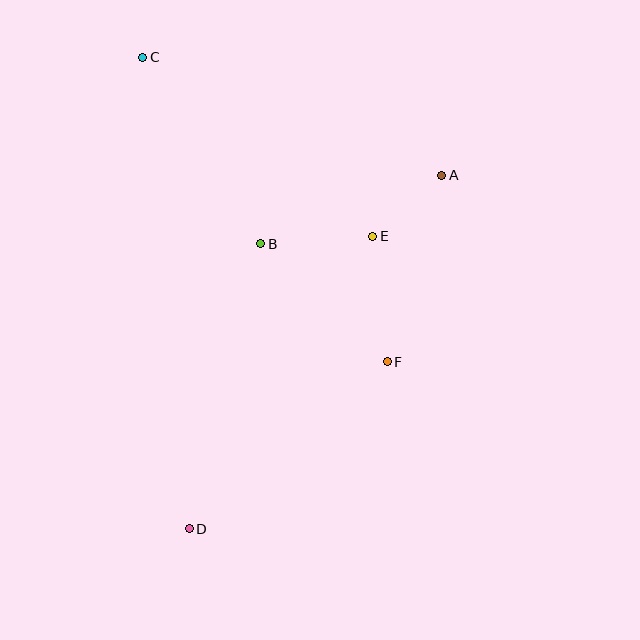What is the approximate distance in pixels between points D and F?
The distance between D and F is approximately 259 pixels.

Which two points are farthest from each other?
Points C and D are farthest from each other.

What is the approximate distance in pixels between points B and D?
The distance between B and D is approximately 294 pixels.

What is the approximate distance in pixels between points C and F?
The distance between C and F is approximately 391 pixels.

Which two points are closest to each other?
Points A and E are closest to each other.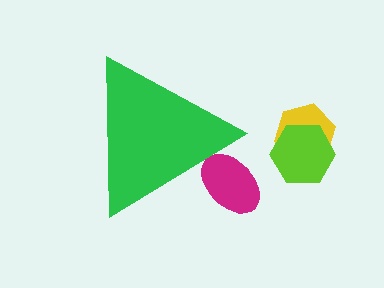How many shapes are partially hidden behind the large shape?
1 shape is partially hidden.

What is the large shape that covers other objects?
A green triangle.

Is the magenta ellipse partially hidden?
Yes, the magenta ellipse is partially hidden behind the green triangle.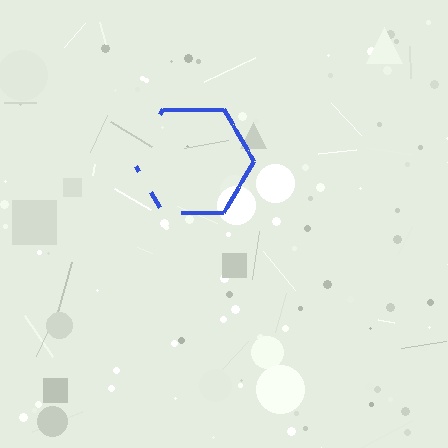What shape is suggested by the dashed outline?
The dashed outline suggests a hexagon.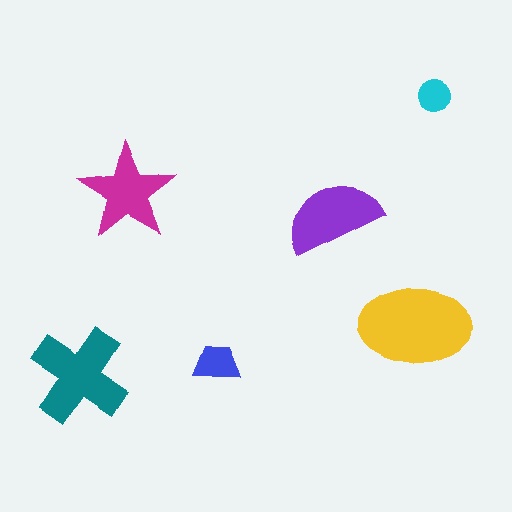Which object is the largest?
The yellow ellipse.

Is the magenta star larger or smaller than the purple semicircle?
Smaller.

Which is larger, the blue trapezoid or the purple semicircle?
The purple semicircle.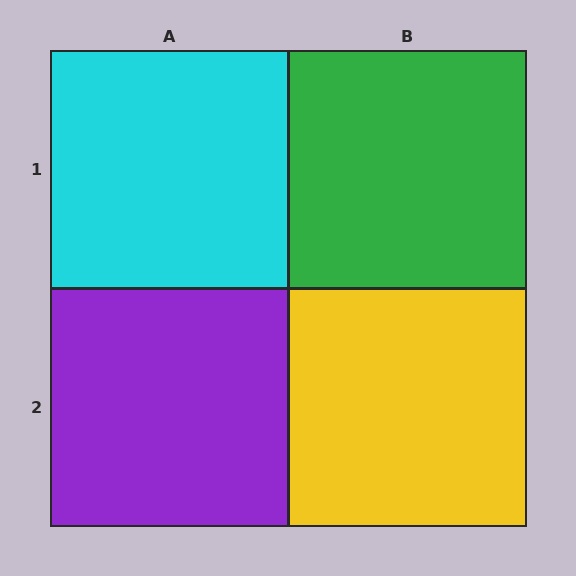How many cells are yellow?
1 cell is yellow.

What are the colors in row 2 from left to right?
Purple, yellow.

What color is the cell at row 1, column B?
Green.